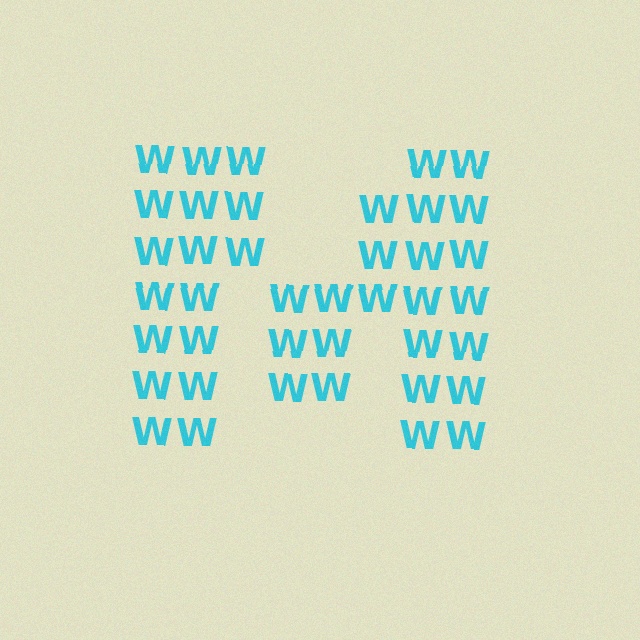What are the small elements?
The small elements are letter W's.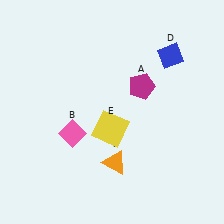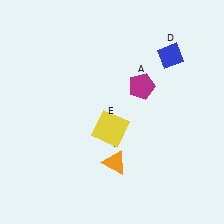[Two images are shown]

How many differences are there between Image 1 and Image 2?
There is 1 difference between the two images.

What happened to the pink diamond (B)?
The pink diamond (B) was removed in Image 2. It was in the bottom-left area of Image 1.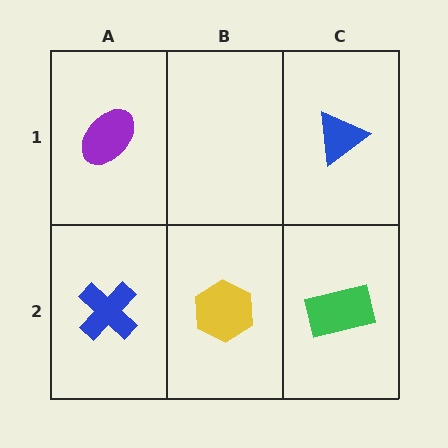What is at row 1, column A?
A purple ellipse.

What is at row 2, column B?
A yellow hexagon.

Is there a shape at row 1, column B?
No, that cell is empty.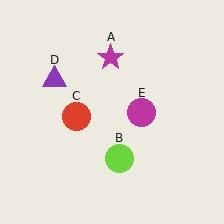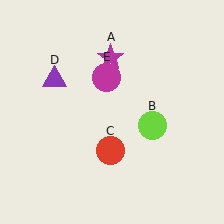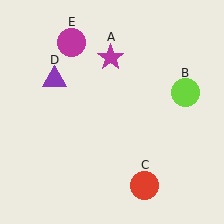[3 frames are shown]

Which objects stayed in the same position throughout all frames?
Magenta star (object A) and purple triangle (object D) remained stationary.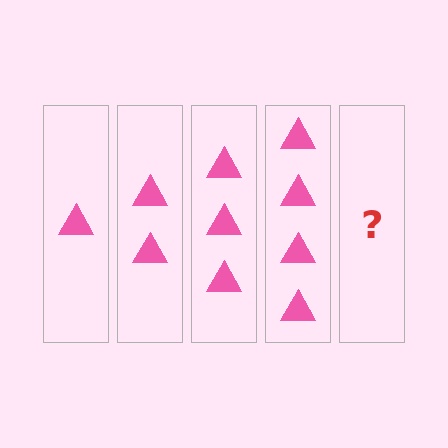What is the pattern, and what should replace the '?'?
The pattern is that each step adds one more triangle. The '?' should be 5 triangles.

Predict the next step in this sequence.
The next step is 5 triangles.